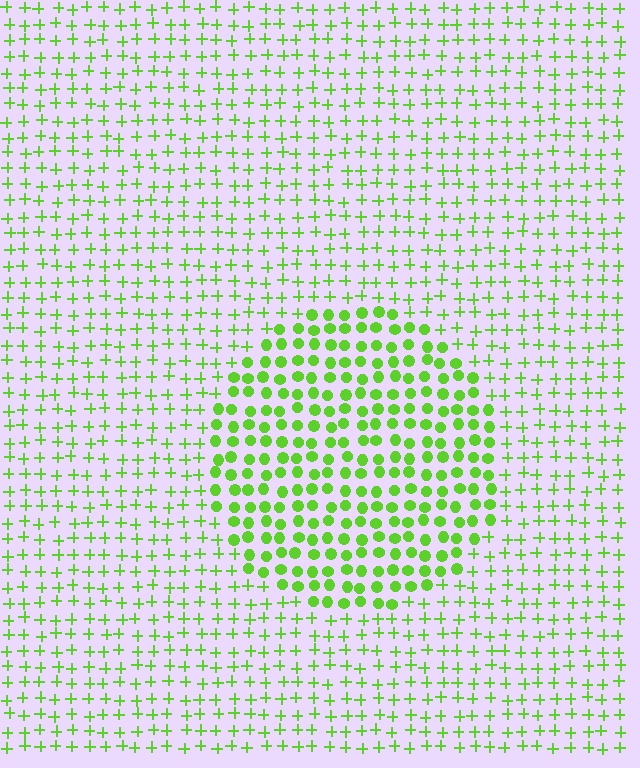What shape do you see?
I see a circle.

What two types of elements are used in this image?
The image uses circles inside the circle region and plus signs outside it.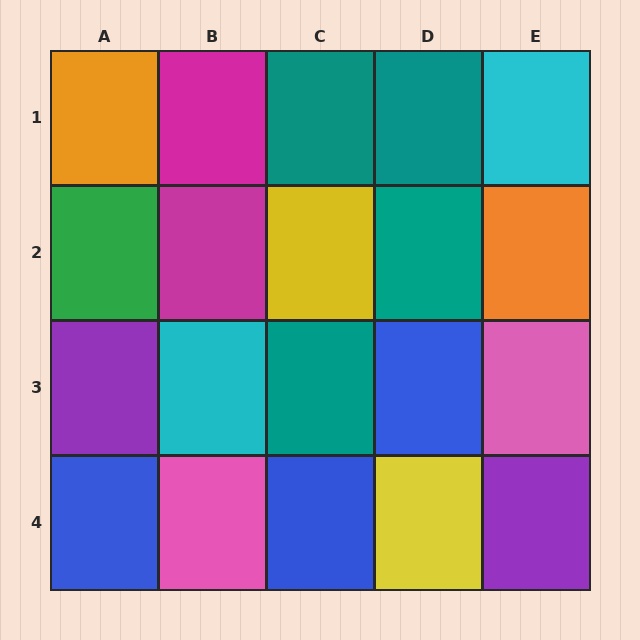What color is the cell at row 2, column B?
Magenta.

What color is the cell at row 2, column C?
Yellow.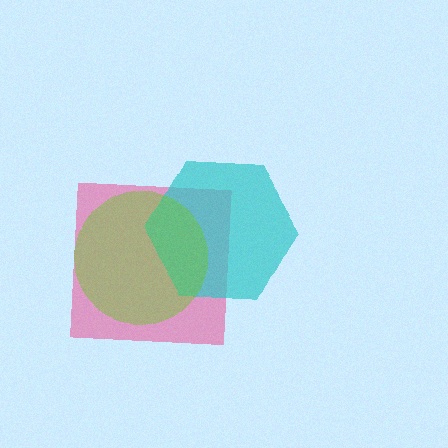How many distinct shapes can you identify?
There are 3 distinct shapes: a pink square, a cyan hexagon, a lime circle.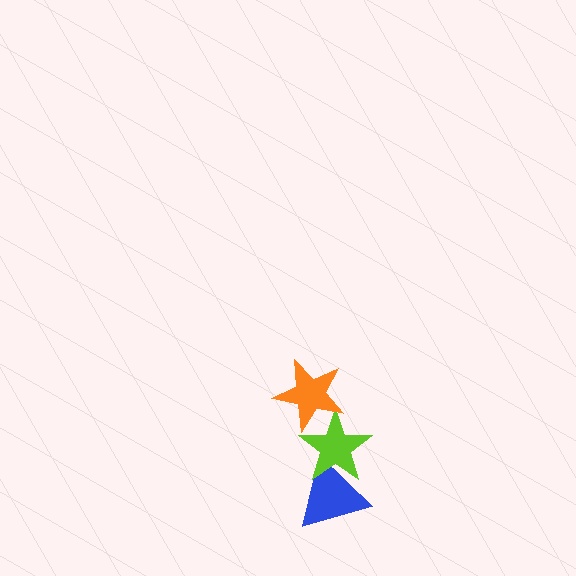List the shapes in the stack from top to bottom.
From top to bottom: the orange star, the lime star, the blue triangle.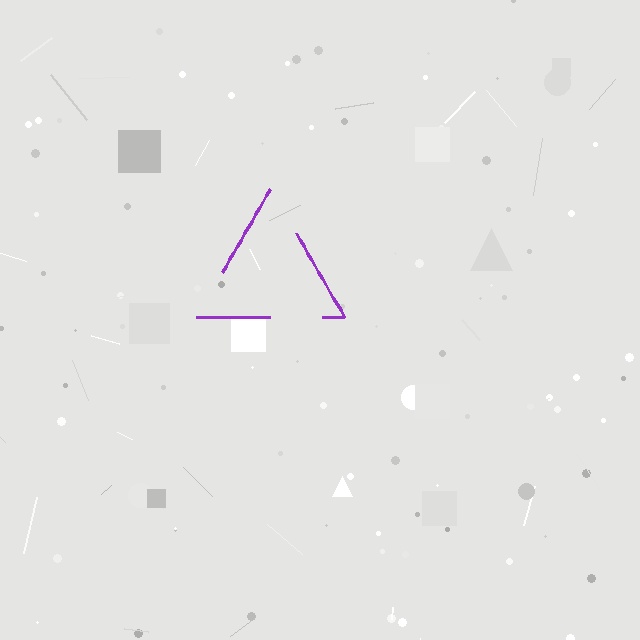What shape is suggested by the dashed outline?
The dashed outline suggests a triangle.